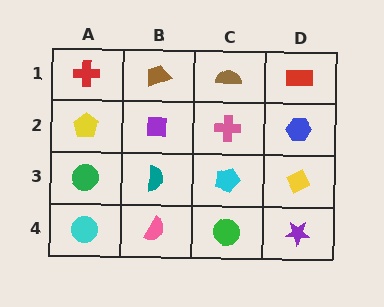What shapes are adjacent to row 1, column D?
A blue hexagon (row 2, column D), a brown semicircle (row 1, column C).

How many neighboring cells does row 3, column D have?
3.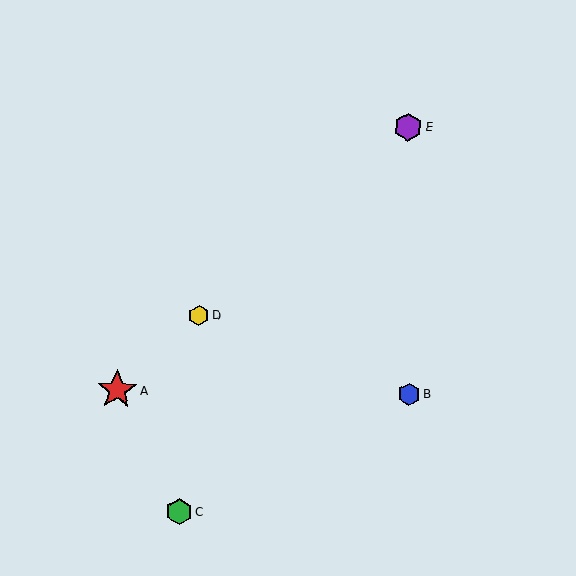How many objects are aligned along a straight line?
3 objects (A, D, E) are aligned along a straight line.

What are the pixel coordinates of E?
Object E is at (408, 127).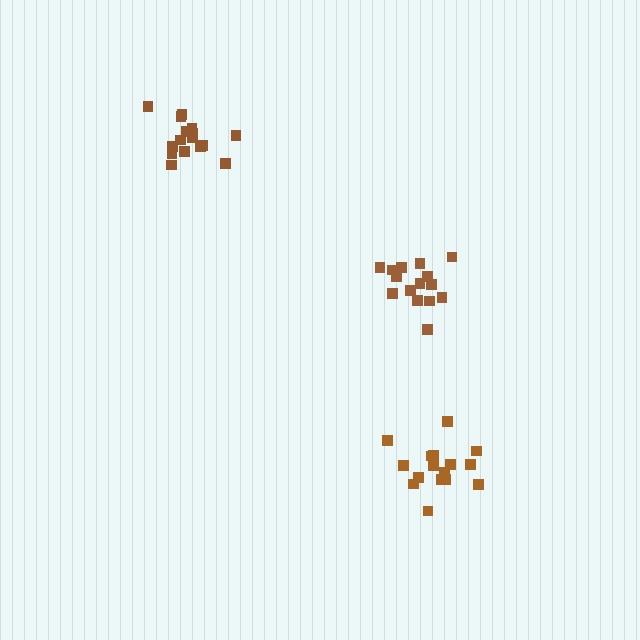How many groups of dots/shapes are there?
There are 3 groups.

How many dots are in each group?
Group 1: 16 dots, Group 2: 15 dots, Group 3: 16 dots (47 total).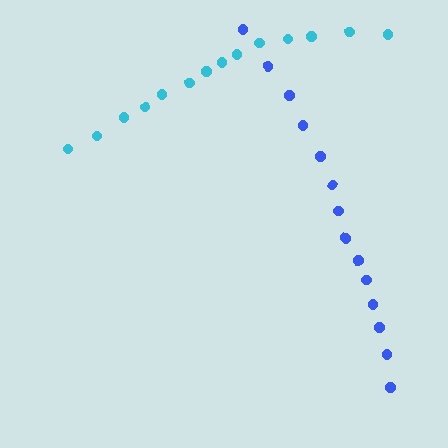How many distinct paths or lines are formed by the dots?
There are 2 distinct paths.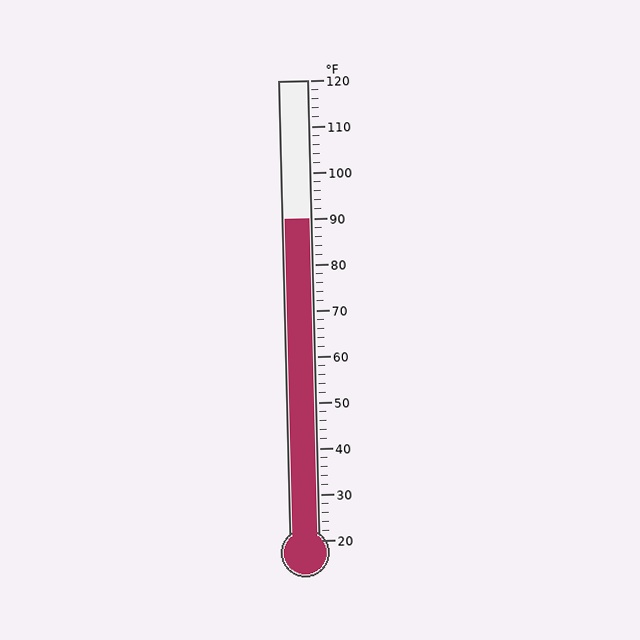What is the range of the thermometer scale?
The thermometer scale ranges from 20°F to 120°F.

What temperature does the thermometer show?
The thermometer shows approximately 90°F.